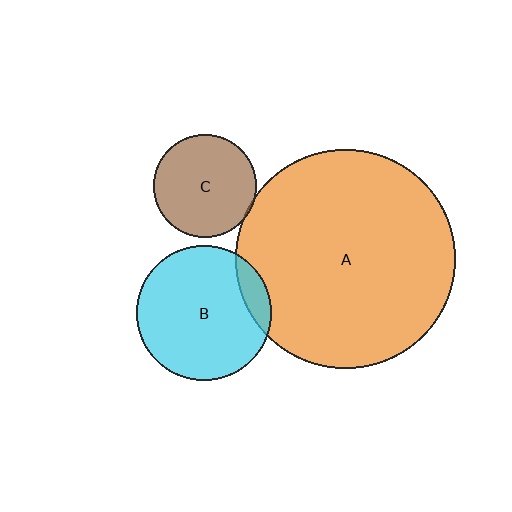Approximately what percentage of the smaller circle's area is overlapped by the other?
Approximately 10%.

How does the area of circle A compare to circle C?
Approximately 4.6 times.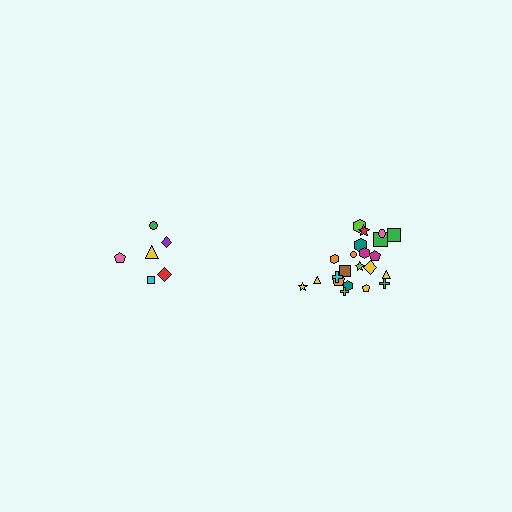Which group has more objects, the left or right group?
The right group.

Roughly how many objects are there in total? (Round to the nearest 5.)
Roughly 30 objects in total.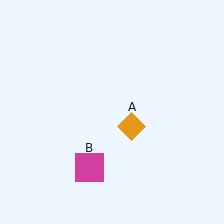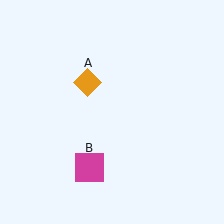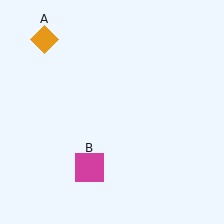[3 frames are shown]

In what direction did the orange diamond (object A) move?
The orange diamond (object A) moved up and to the left.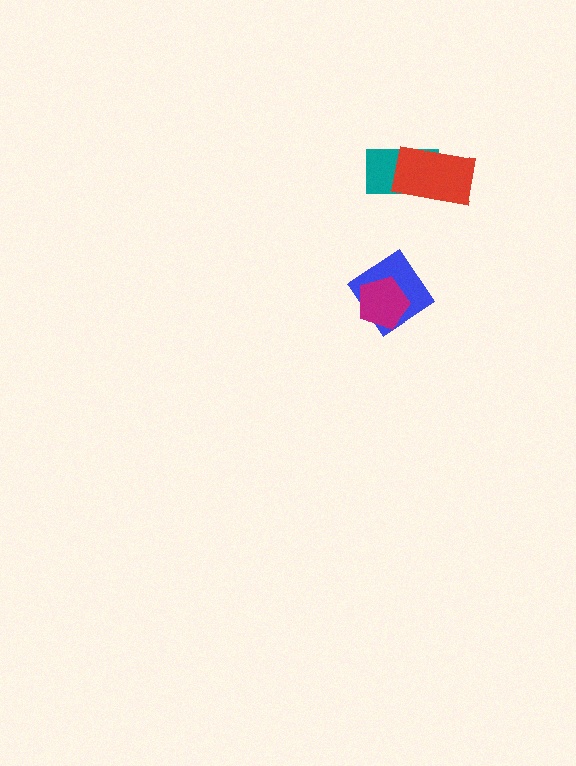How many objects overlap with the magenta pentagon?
1 object overlaps with the magenta pentagon.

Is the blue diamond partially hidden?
Yes, it is partially covered by another shape.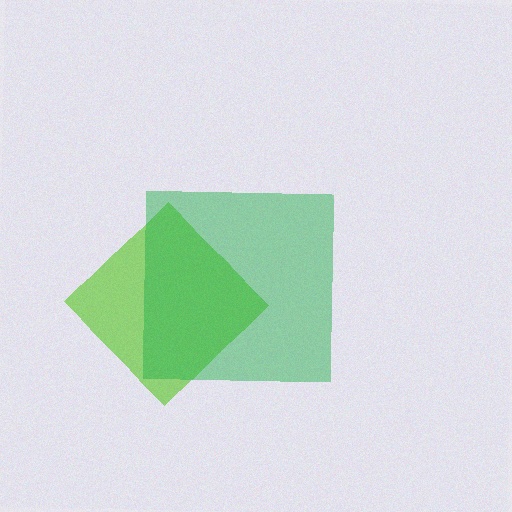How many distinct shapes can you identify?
There are 2 distinct shapes: a lime diamond, a green square.